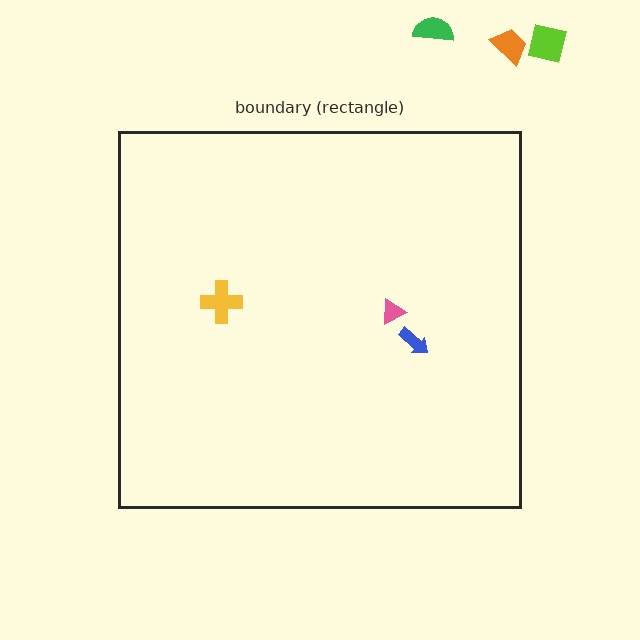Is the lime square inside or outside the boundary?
Outside.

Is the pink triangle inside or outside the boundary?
Inside.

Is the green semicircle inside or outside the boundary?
Outside.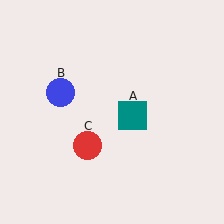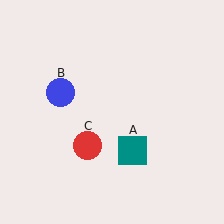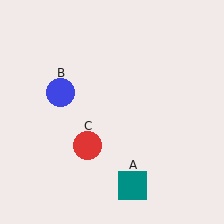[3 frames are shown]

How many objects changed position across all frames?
1 object changed position: teal square (object A).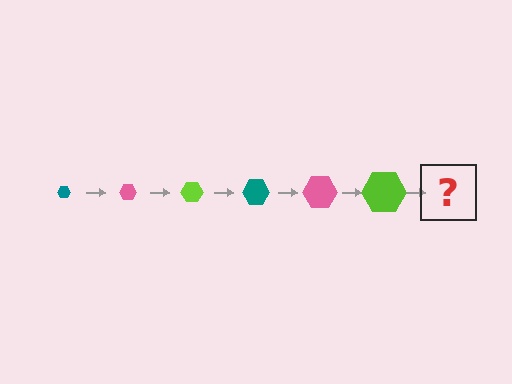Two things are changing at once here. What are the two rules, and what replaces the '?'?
The two rules are that the hexagon grows larger each step and the color cycles through teal, pink, and lime. The '?' should be a teal hexagon, larger than the previous one.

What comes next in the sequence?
The next element should be a teal hexagon, larger than the previous one.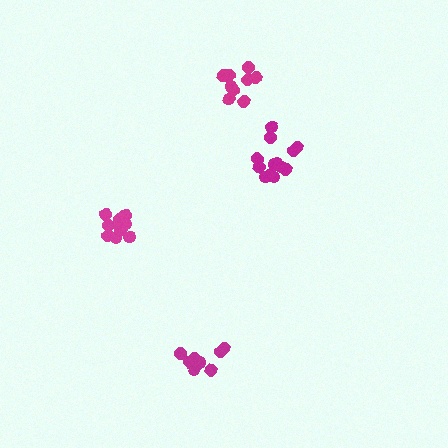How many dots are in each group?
Group 1: 14 dots, Group 2: 12 dots, Group 3: 9 dots, Group 4: 10 dots (45 total).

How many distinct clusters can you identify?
There are 4 distinct clusters.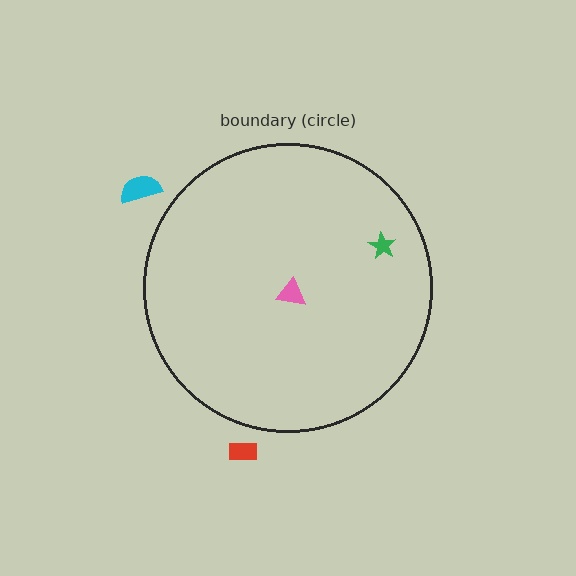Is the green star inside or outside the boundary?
Inside.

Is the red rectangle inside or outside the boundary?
Outside.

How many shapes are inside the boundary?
2 inside, 2 outside.